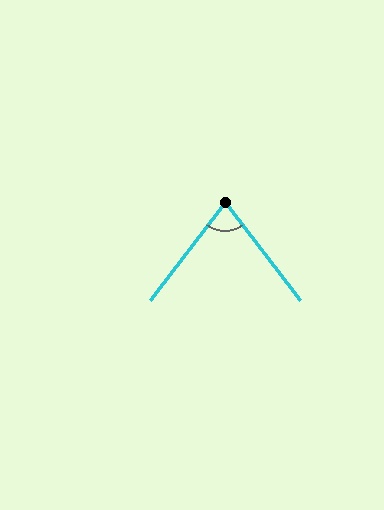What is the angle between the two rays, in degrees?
Approximately 75 degrees.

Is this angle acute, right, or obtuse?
It is acute.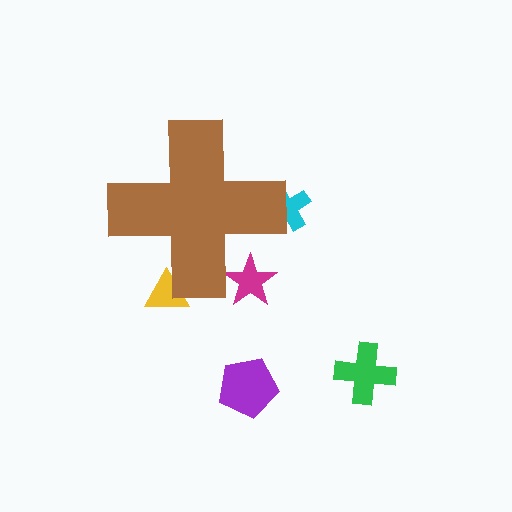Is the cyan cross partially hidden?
Yes, the cyan cross is partially hidden behind the brown cross.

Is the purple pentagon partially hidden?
No, the purple pentagon is fully visible.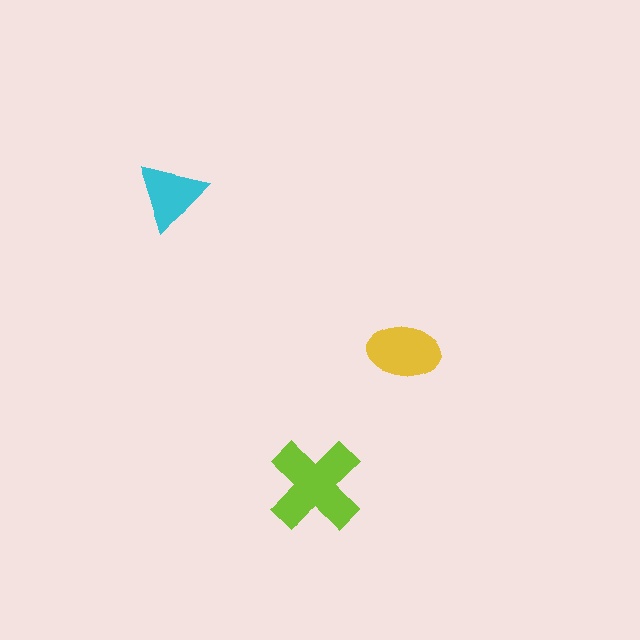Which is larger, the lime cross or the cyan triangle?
The lime cross.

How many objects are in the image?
There are 3 objects in the image.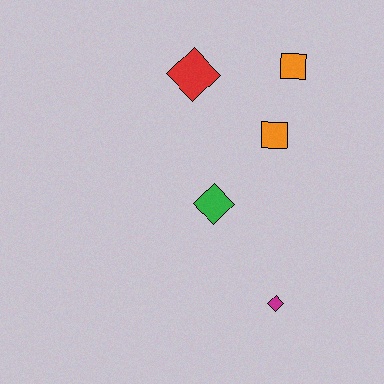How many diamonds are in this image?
There are 3 diamonds.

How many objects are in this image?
There are 5 objects.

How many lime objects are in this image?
There are no lime objects.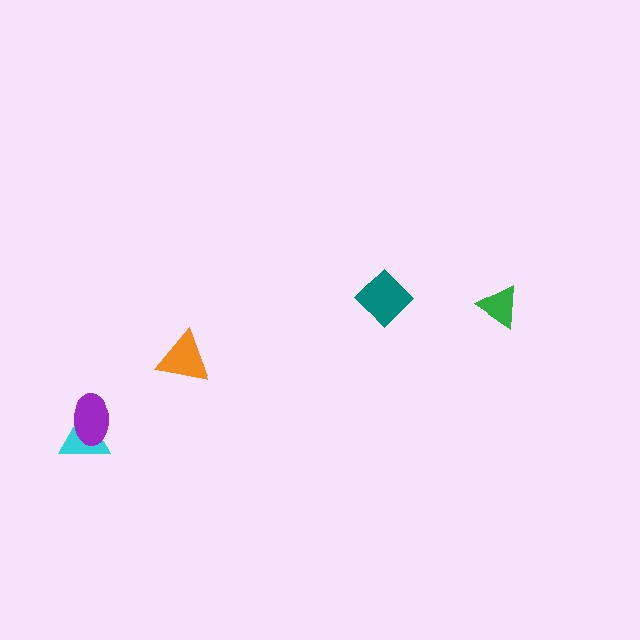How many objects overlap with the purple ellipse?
1 object overlaps with the purple ellipse.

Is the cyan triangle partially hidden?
Yes, it is partially covered by another shape.